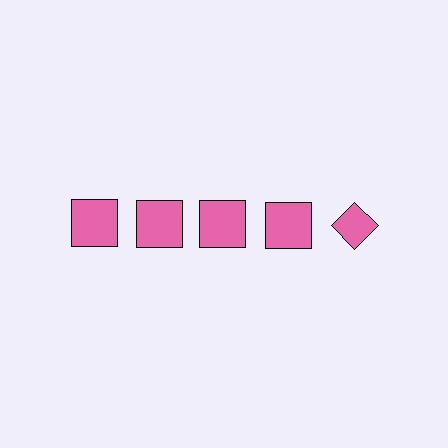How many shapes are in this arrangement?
There are 5 shapes arranged in a grid pattern.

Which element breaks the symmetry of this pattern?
The pink diamond in the top row, rightmost column breaks the symmetry. All other shapes are pink squares.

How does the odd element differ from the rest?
It has a different shape: diamond instead of square.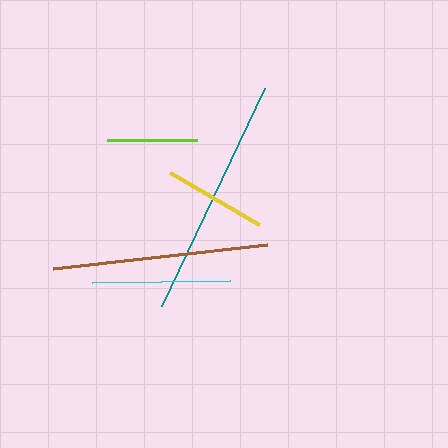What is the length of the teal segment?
The teal segment is approximately 241 pixels long.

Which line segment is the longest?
The teal line is the longest at approximately 241 pixels.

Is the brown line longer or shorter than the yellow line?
The brown line is longer than the yellow line.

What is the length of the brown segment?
The brown segment is approximately 216 pixels long.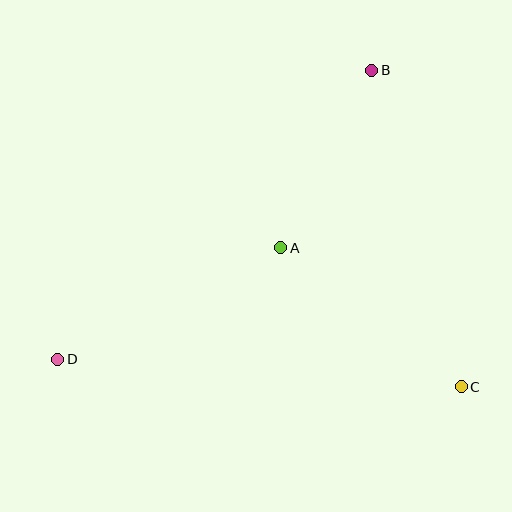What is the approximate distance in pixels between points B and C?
The distance between B and C is approximately 329 pixels.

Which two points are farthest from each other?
Points B and D are farthest from each other.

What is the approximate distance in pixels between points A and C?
The distance between A and C is approximately 228 pixels.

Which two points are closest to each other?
Points A and B are closest to each other.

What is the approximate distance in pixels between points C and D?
The distance between C and D is approximately 405 pixels.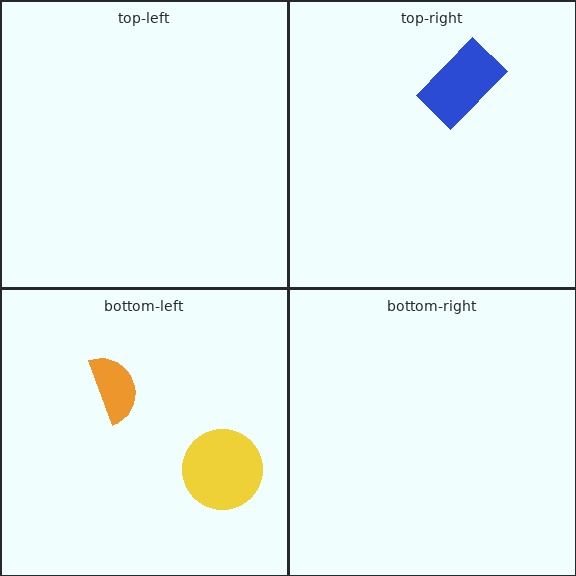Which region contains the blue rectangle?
The top-right region.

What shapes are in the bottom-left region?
The orange semicircle, the yellow circle.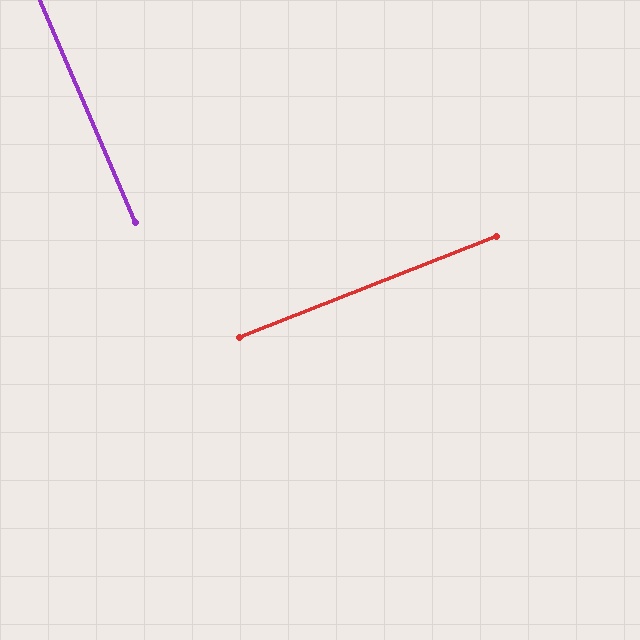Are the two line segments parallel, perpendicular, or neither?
Perpendicular — they meet at approximately 88°.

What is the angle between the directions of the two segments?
Approximately 88 degrees.